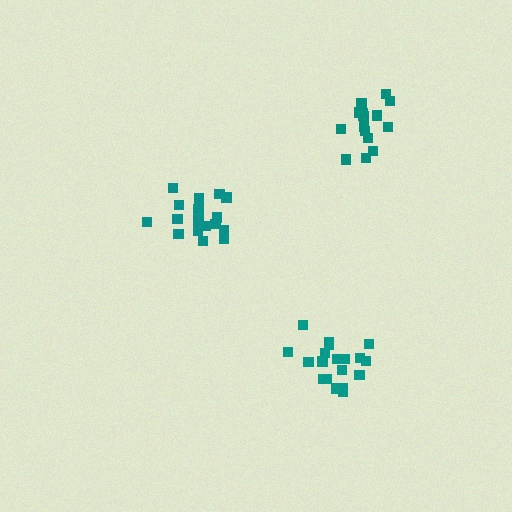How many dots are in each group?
Group 1: 18 dots, Group 2: 20 dots, Group 3: 16 dots (54 total).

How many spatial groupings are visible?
There are 3 spatial groupings.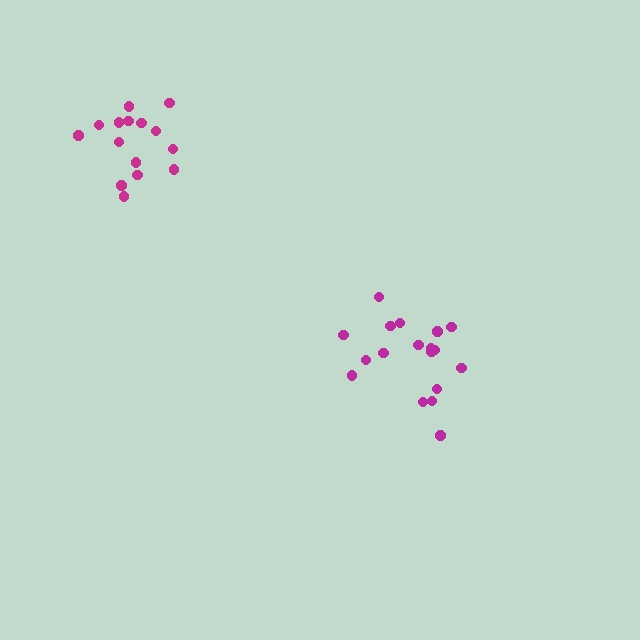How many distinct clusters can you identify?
There are 2 distinct clusters.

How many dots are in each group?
Group 1: 18 dots, Group 2: 16 dots (34 total).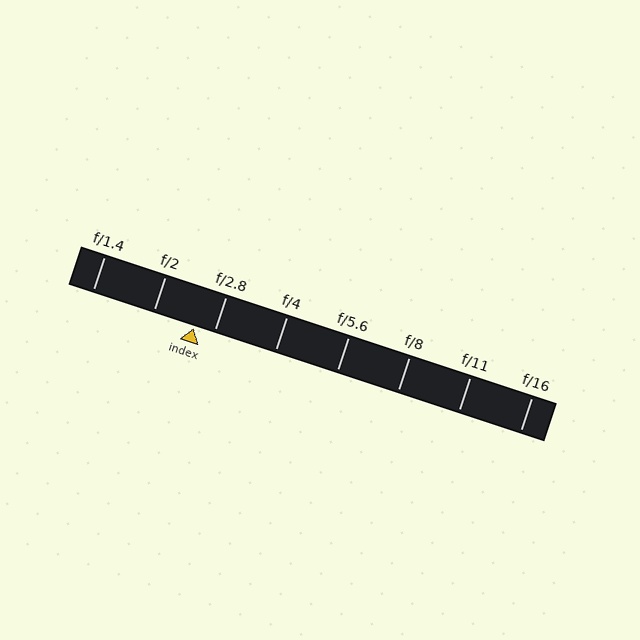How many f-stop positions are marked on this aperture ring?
There are 8 f-stop positions marked.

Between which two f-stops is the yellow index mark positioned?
The index mark is between f/2 and f/2.8.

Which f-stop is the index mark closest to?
The index mark is closest to f/2.8.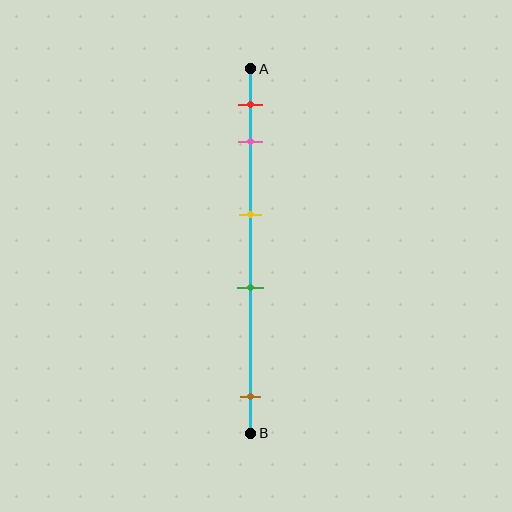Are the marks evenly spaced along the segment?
No, the marks are not evenly spaced.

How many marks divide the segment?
There are 5 marks dividing the segment.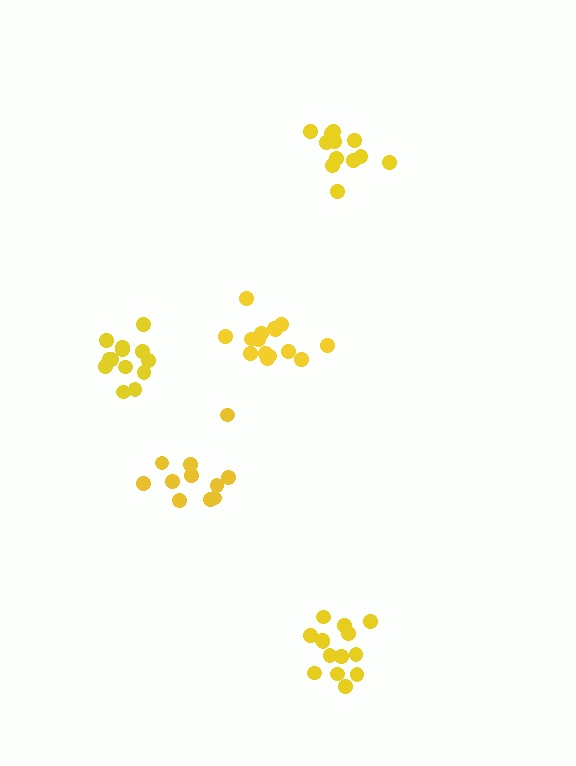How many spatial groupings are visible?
There are 5 spatial groupings.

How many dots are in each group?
Group 1: 14 dots, Group 2: 12 dots, Group 3: 15 dots, Group 4: 13 dots, Group 5: 11 dots (65 total).